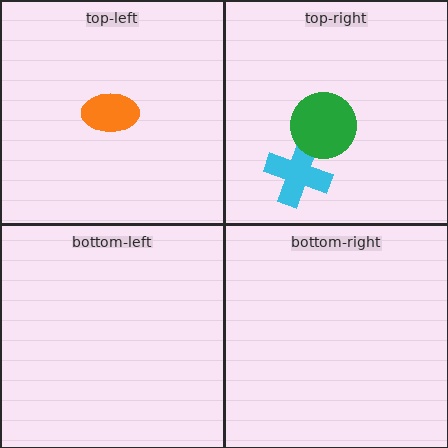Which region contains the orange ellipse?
The top-left region.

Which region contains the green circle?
The top-right region.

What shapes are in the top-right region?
The cyan cross, the green circle.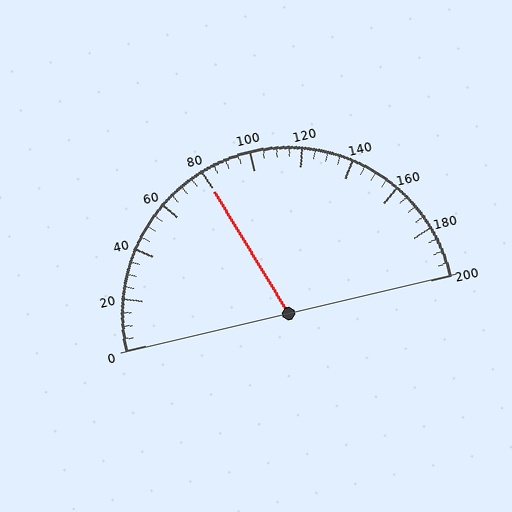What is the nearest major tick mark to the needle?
The nearest major tick mark is 80.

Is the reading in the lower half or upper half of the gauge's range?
The reading is in the lower half of the range (0 to 200).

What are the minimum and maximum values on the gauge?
The gauge ranges from 0 to 200.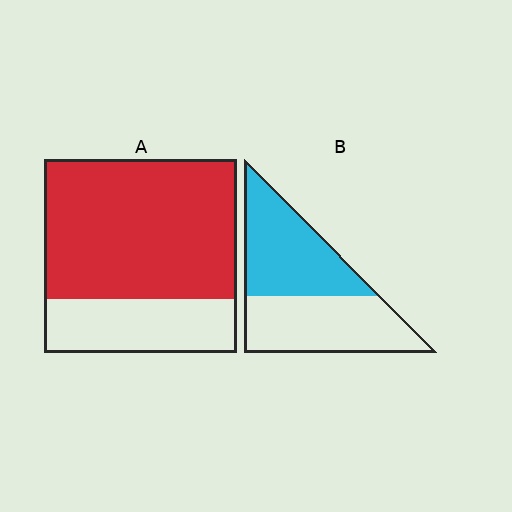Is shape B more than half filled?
Roughly half.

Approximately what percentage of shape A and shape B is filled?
A is approximately 70% and B is approximately 50%.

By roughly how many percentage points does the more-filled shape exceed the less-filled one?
By roughly 20 percentage points (A over B).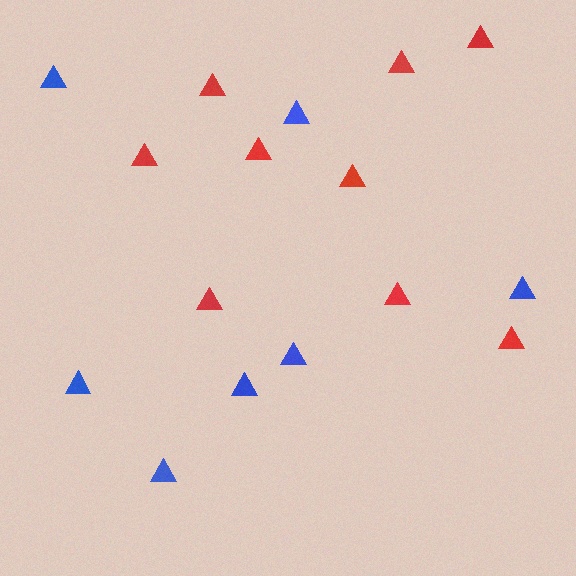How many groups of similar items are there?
There are 2 groups: one group of blue triangles (7) and one group of red triangles (9).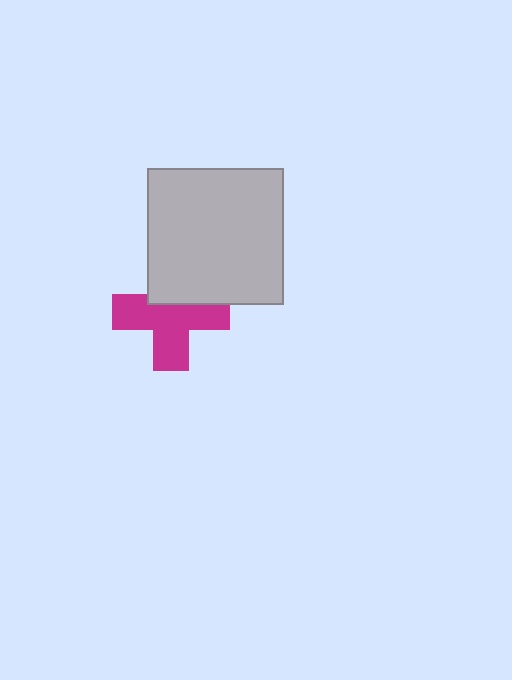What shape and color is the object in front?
The object in front is a light gray square.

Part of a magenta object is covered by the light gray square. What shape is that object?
It is a cross.